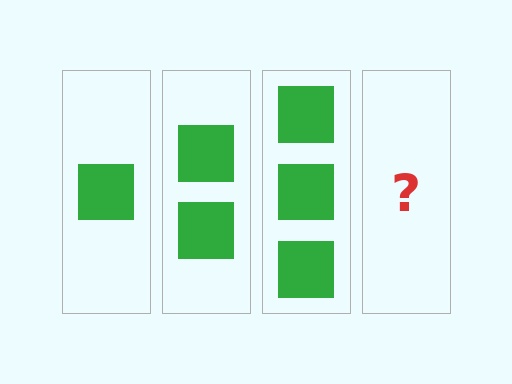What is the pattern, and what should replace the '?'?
The pattern is that each step adds one more square. The '?' should be 4 squares.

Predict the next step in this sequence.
The next step is 4 squares.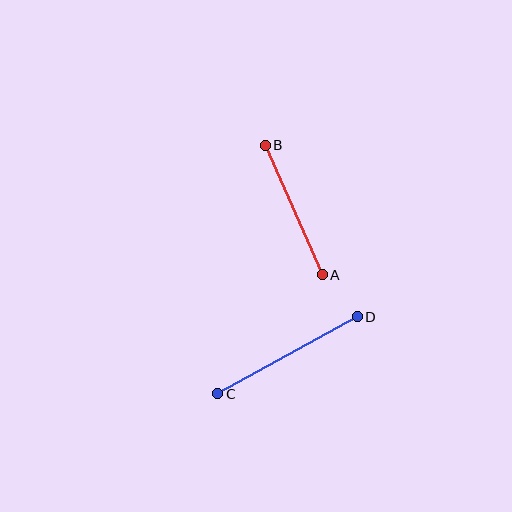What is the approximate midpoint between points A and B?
The midpoint is at approximately (294, 210) pixels.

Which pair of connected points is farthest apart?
Points C and D are farthest apart.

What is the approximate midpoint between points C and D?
The midpoint is at approximately (287, 355) pixels.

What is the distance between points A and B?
The distance is approximately 142 pixels.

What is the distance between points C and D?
The distance is approximately 160 pixels.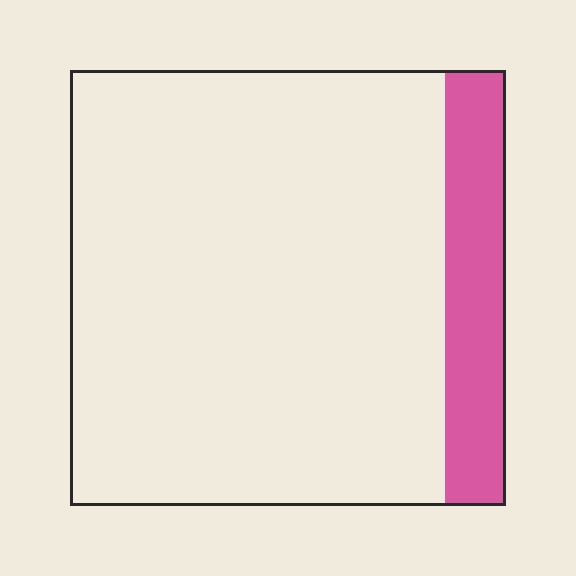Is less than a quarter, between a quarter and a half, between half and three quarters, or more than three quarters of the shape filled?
Less than a quarter.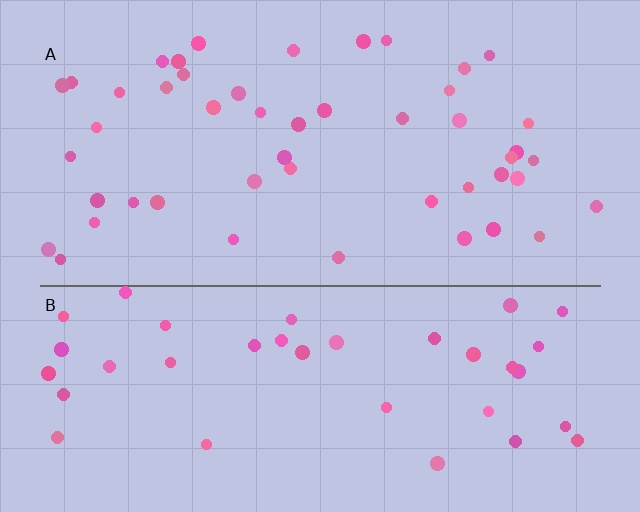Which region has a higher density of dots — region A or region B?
A (the top).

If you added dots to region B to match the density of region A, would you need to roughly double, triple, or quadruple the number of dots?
Approximately double.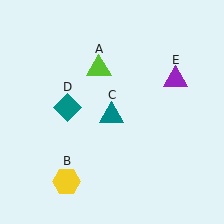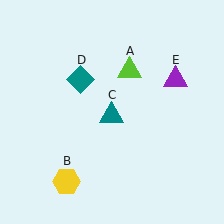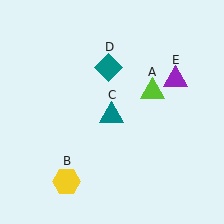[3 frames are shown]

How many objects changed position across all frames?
2 objects changed position: lime triangle (object A), teal diamond (object D).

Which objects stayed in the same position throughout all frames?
Yellow hexagon (object B) and teal triangle (object C) and purple triangle (object E) remained stationary.